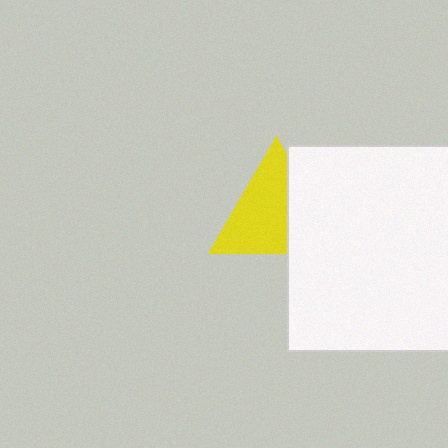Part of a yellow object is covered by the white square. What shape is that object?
It is a triangle.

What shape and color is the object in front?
The object in front is a white square.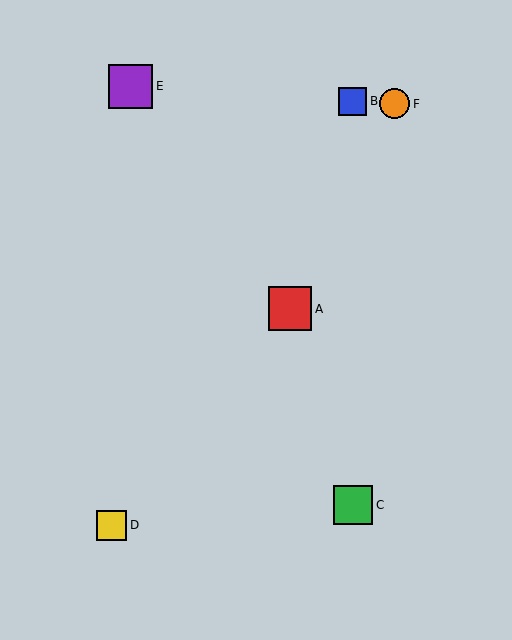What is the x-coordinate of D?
Object D is at x≈111.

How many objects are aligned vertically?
2 objects (B, C) are aligned vertically.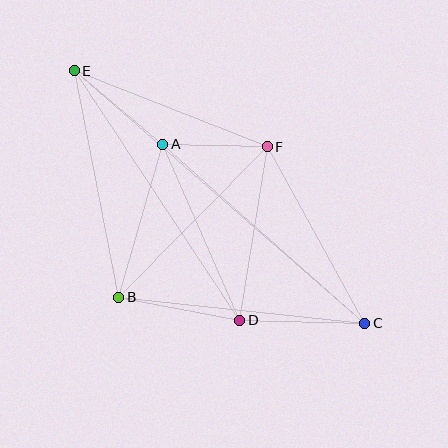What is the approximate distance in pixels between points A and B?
The distance between A and B is approximately 159 pixels.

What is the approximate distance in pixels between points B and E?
The distance between B and E is approximately 231 pixels.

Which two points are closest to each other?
Points A and F are closest to each other.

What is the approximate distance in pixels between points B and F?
The distance between B and F is approximately 211 pixels.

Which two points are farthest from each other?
Points C and E are farthest from each other.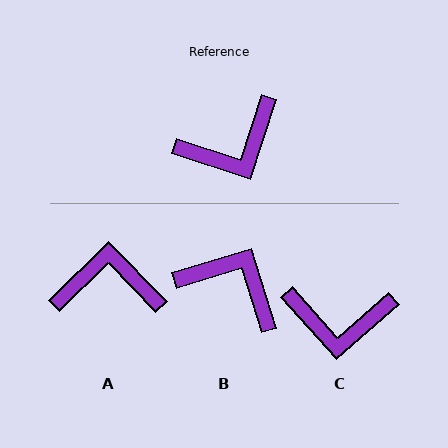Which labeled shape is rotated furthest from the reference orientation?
A, about 153 degrees away.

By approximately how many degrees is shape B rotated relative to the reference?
Approximately 125 degrees counter-clockwise.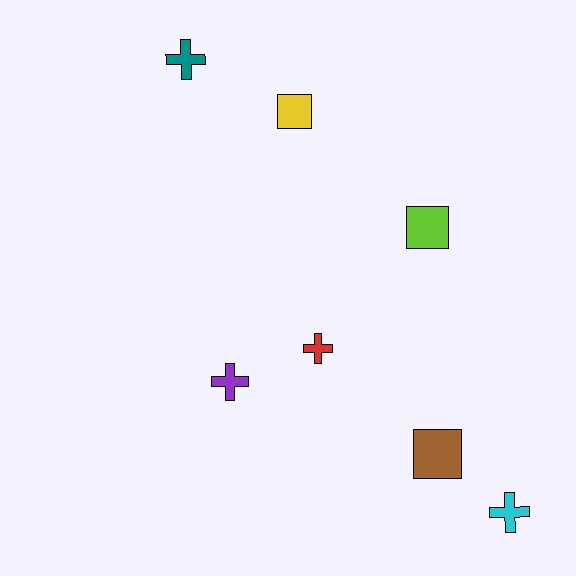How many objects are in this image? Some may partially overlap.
There are 7 objects.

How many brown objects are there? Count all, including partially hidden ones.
There is 1 brown object.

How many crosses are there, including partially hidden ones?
There are 4 crosses.